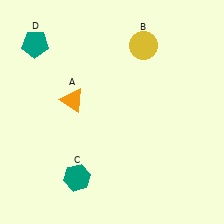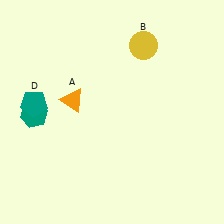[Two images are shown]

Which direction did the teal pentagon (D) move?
The teal pentagon (D) moved down.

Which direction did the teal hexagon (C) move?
The teal hexagon (C) moved up.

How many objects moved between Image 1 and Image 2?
2 objects moved between the two images.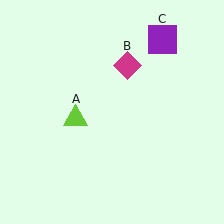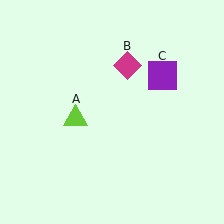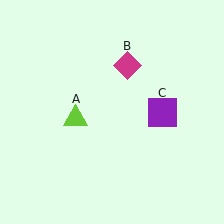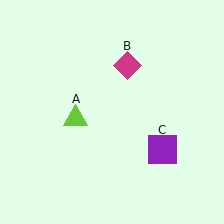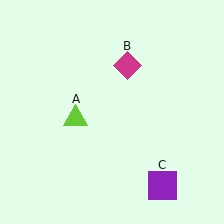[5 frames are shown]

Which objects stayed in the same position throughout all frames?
Lime triangle (object A) and magenta diamond (object B) remained stationary.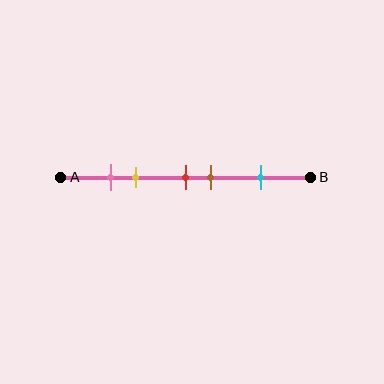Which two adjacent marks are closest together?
The pink and yellow marks are the closest adjacent pair.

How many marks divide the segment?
There are 5 marks dividing the segment.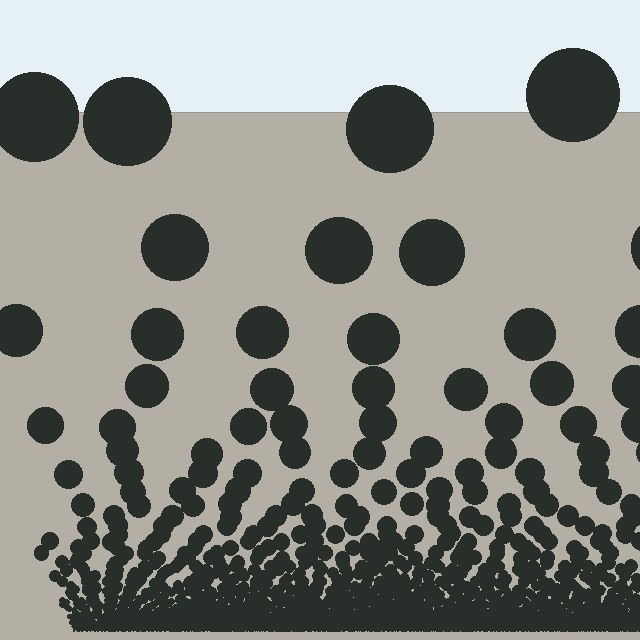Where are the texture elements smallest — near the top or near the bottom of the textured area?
Near the bottom.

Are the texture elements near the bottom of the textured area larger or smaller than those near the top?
Smaller. The gradient is inverted — elements near the bottom are smaller and denser.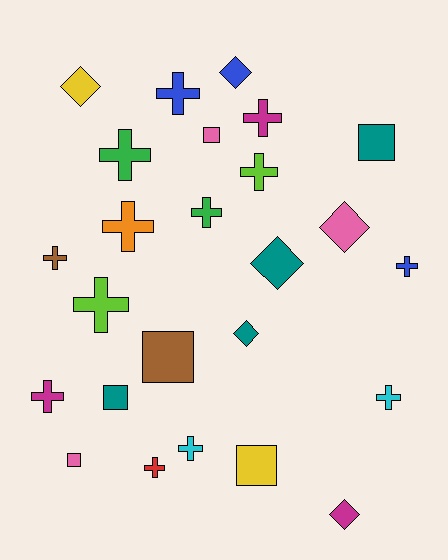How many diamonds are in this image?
There are 6 diamonds.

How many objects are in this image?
There are 25 objects.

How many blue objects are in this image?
There are 3 blue objects.